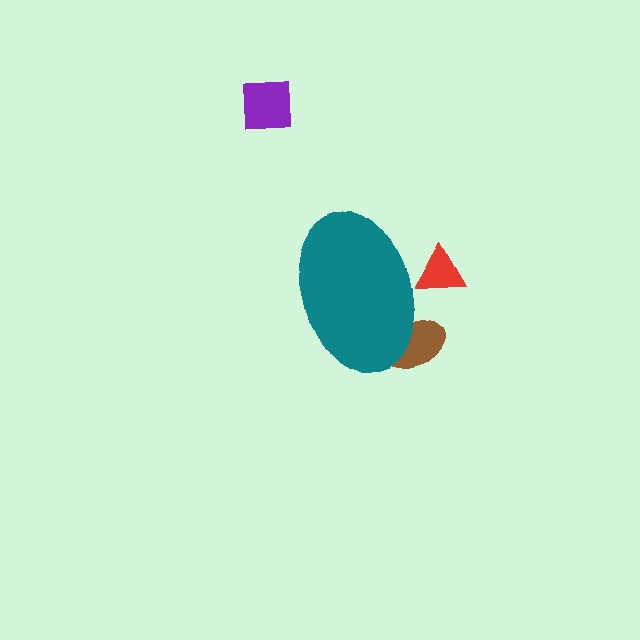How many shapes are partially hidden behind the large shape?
2 shapes are partially hidden.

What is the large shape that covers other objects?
A teal ellipse.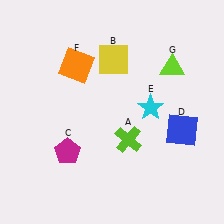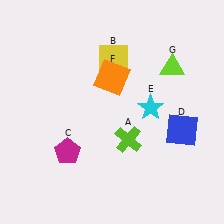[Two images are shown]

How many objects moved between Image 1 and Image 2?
1 object moved between the two images.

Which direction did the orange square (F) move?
The orange square (F) moved right.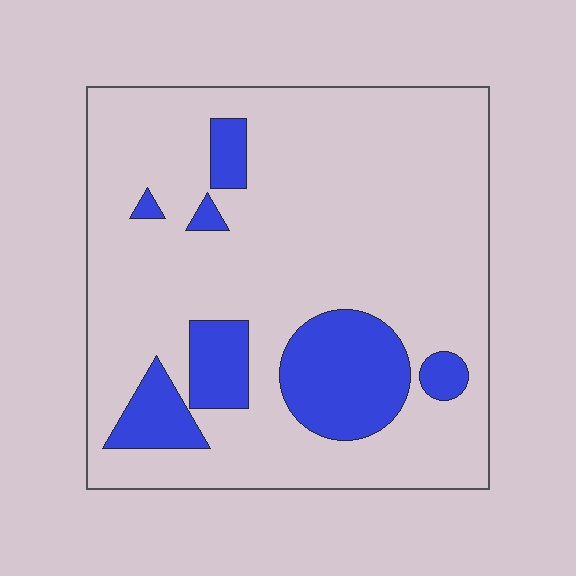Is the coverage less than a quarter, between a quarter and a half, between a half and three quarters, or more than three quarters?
Less than a quarter.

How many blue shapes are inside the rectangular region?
7.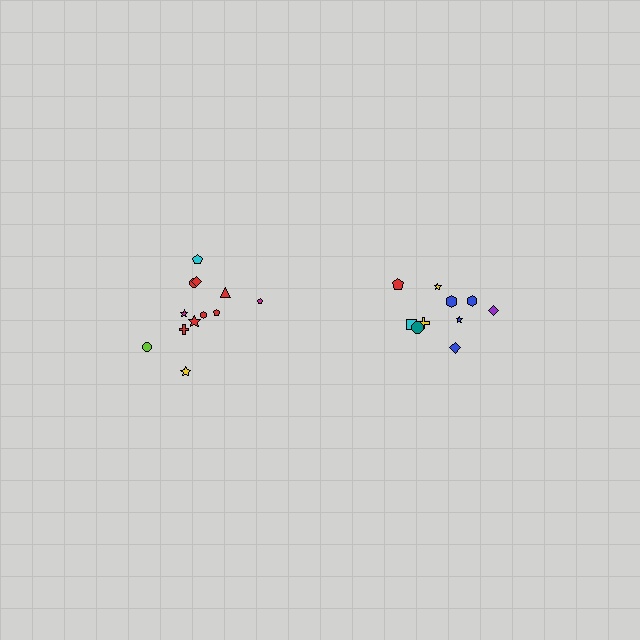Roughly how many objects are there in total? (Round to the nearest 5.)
Roughly 20 objects in total.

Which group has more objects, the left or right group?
The left group.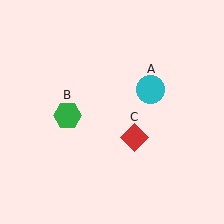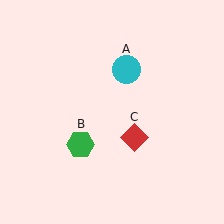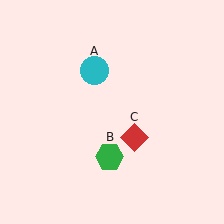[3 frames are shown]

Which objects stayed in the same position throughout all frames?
Red diamond (object C) remained stationary.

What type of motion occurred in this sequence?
The cyan circle (object A), green hexagon (object B) rotated counterclockwise around the center of the scene.